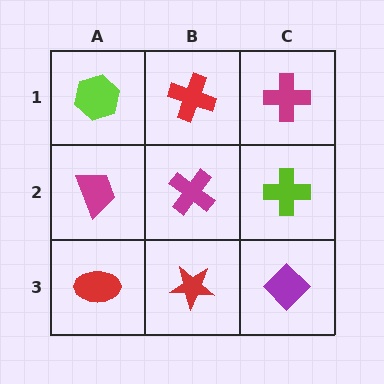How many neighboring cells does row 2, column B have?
4.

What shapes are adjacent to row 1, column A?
A magenta trapezoid (row 2, column A), a red cross (row 1, column B).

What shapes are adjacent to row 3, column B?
A magenta cross (row 2, column B), a red ellipse (row 3, column A), a purple diamond (row 3, column C).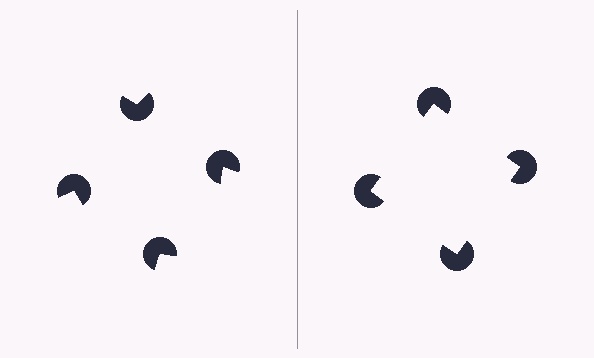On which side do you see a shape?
An illusory square appears on the right side. On the left side the wedge cuts are rotated, so no coherent shape forms.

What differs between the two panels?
The pac-man discs are positioned identically on both sides; only the wedge orientations differ. On the right they align to a square; on the left they are misaligned.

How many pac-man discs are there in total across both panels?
8 — 4 on each side.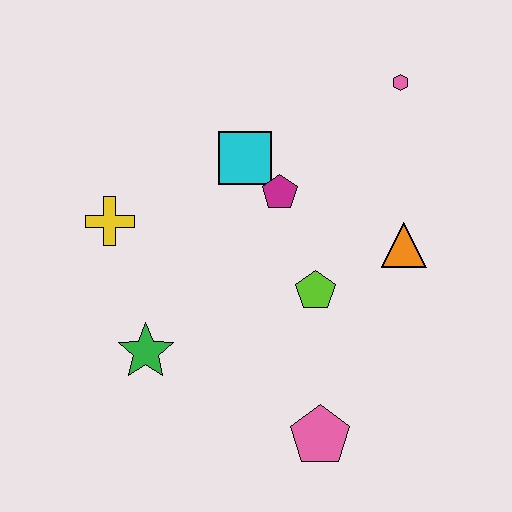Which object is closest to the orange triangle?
The lime pentagon is closest to the orange triangle.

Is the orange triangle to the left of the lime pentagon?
No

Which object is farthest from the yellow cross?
The pink hexagon is farthest from the yellow cross.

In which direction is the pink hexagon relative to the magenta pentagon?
The pink hexagon is to the right of the magenta pentagon.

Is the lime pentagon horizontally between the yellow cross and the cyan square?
No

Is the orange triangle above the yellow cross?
No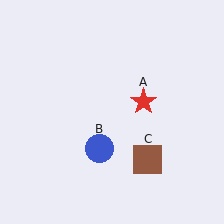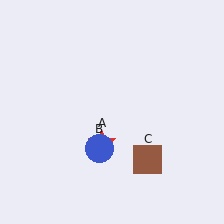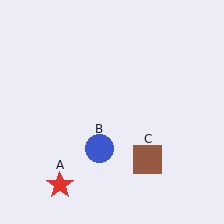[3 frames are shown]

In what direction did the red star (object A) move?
The red star (object A) moved down and to the left.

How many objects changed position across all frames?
1 object changed position: red star (object A).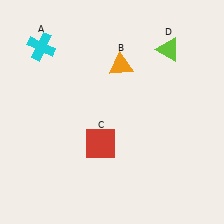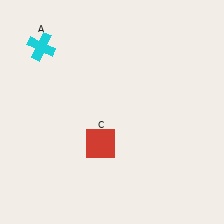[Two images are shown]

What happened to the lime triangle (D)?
The lime triangle (D) was removed in Image 2. It was in the top-right area of Image 1.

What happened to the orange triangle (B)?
The orange triangle (B) was removed in Image 2. It was in the top-right area of Image 1.